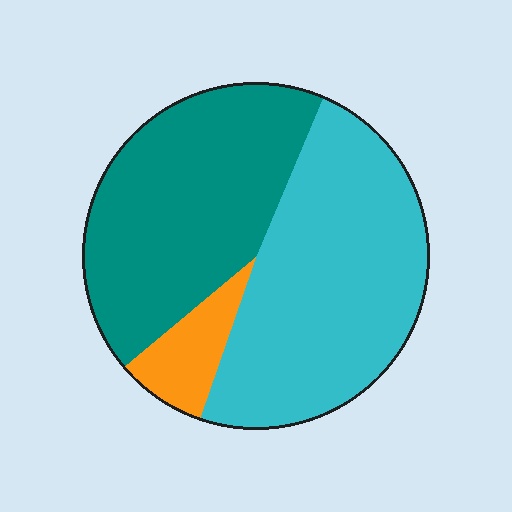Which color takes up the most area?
Cyan, at roughly 50%.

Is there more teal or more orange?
Teal.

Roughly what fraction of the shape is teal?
Teal takes up between a quarter and a half of the shape.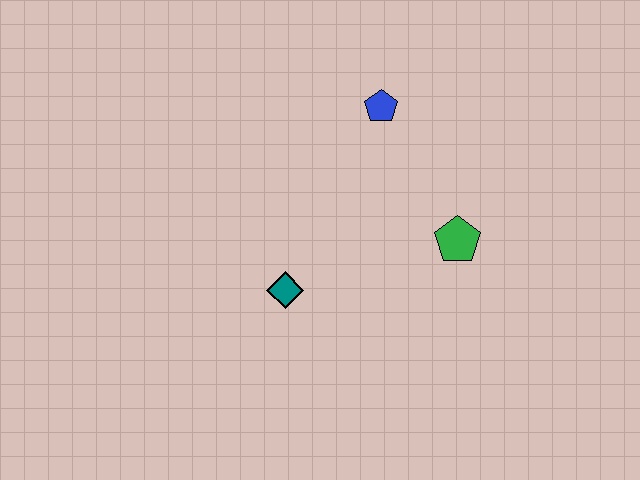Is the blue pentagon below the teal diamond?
No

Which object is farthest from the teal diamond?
The blue pentagon is farthest from the teal diamond.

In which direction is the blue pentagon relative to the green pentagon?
The blue pentagon is above the green pentagon.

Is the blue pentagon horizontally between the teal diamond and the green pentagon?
Yes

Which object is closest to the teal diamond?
The green pentagon is closest to the teal diamond.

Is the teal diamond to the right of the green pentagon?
No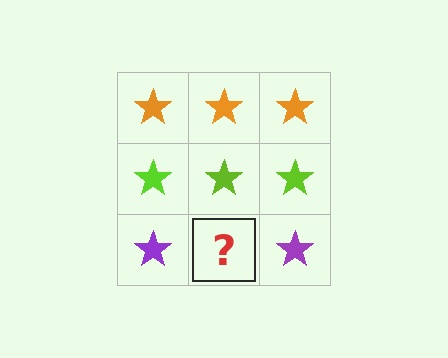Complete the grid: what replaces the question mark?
The question mark should be replaced with a purple star.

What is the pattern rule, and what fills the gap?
The rule is that each row has a consistent color. The gap should be filled with a purple star.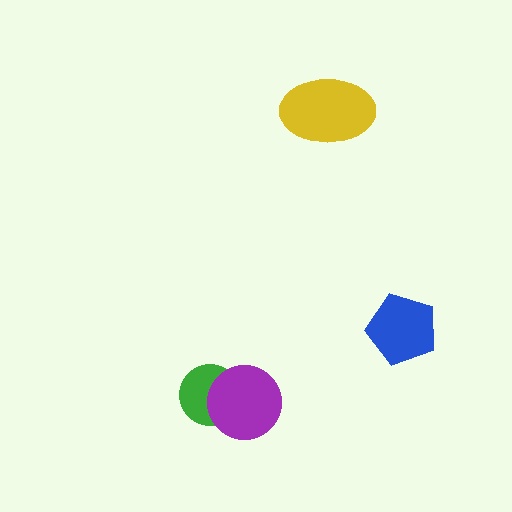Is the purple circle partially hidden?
No, no other shape covers it.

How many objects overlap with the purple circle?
1 object overlaps with the purple circle.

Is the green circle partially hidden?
Yes, it is partially covered by another shape.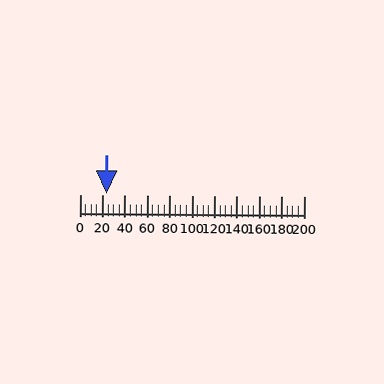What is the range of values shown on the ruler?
The ruler shows values from 0 to 200.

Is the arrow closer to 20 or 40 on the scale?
The arrow is closer to 20.